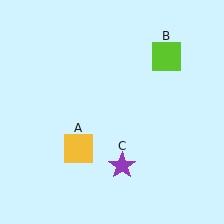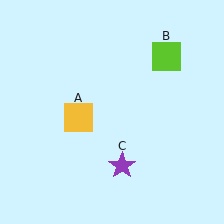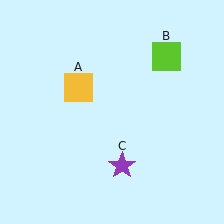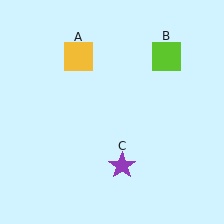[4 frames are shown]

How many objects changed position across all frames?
1 object changed position: yellow square (object A).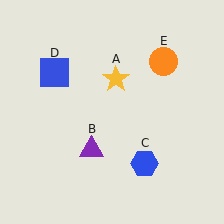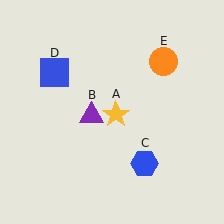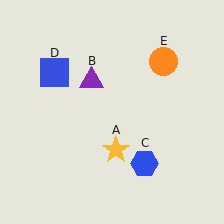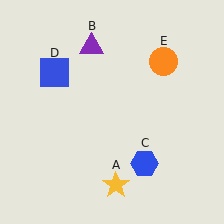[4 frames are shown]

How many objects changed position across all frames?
2 objects changed position: yellow star (object A), purple triangle (object B).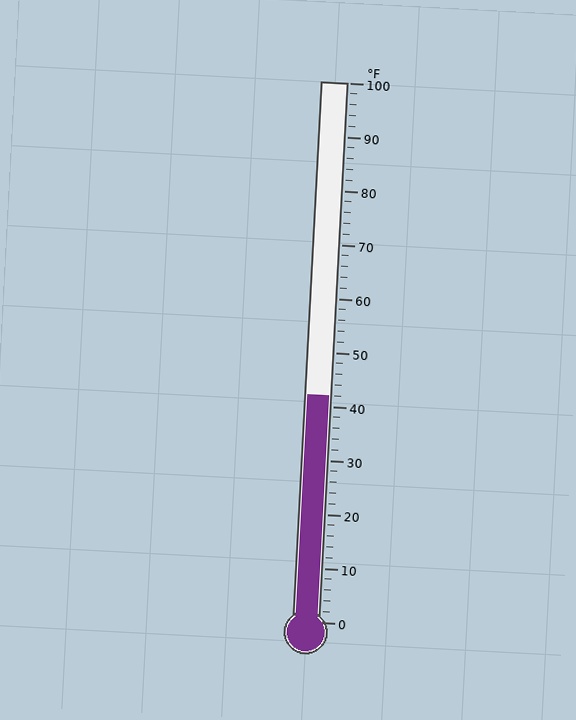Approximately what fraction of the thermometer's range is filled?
The thermometer is filled to approximately 40% of its range.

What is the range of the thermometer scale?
The thermometer scale ranges from 0°F to 100°F.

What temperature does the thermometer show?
The thermometer shows approximately 42°F.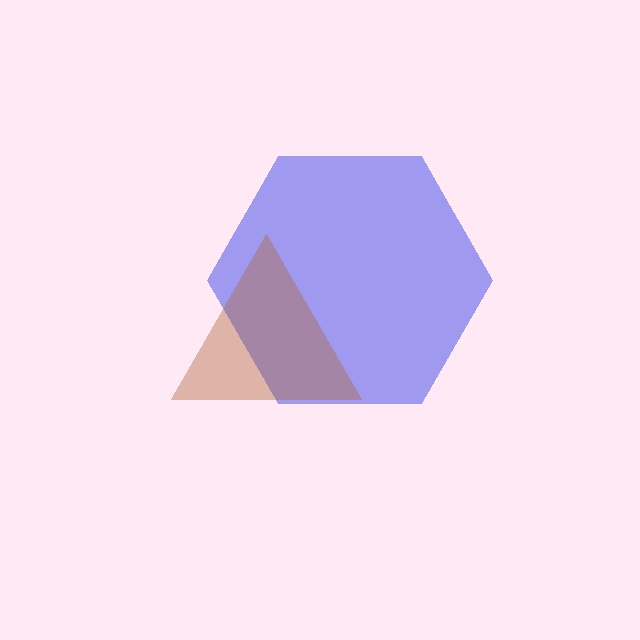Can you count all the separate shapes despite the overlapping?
Yes, there are 2 separate shapes.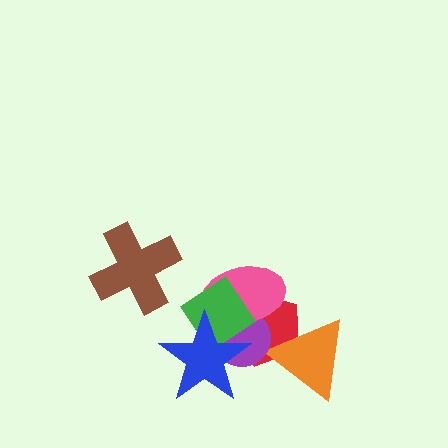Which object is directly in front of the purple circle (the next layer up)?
The pink ellipse is directly in front of the purple circle.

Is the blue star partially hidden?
No, no other shape covers it.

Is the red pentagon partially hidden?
Yes, it is partially covered by another shape.